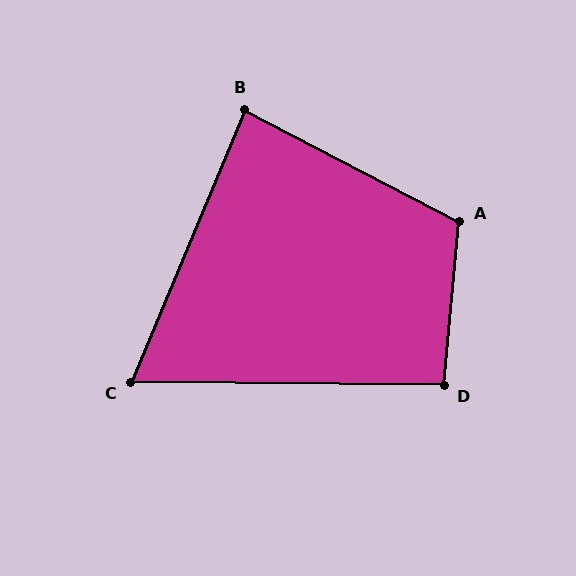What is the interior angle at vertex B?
Approximately 85 degrees (approximately right).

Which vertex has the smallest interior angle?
C, at approximately 68 degrees.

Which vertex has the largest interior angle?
A, at approximately 112 degrees.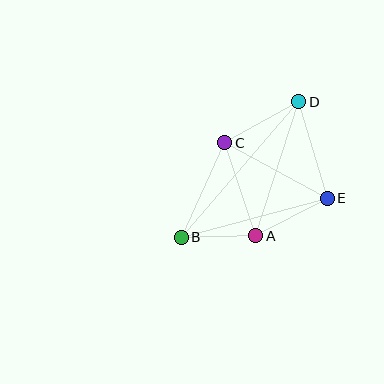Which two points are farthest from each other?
Points B and D are farthest from each other.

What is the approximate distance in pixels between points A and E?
The distance between A and E is approximately 81 pixels.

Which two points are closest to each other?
Points A and B are closest to each other.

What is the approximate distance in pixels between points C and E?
The distance between C and E is approximately 117 pixels.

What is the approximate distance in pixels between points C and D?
The distance between C and D is approximately 85 pixels.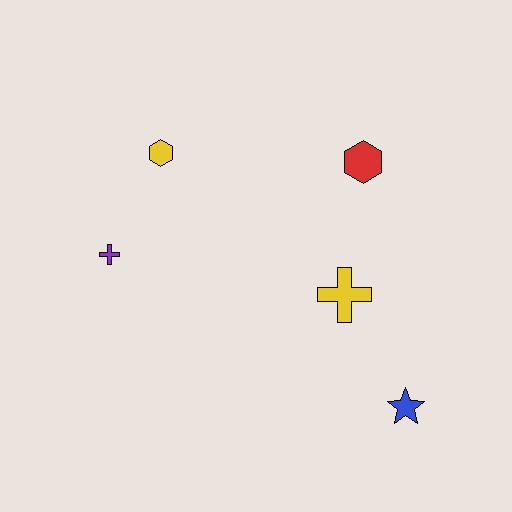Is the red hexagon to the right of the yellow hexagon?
Yes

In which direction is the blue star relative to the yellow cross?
The blue star is below the yellow cross.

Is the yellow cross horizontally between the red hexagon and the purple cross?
Yes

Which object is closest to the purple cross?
The yellow hexagon is closest to the purple cross.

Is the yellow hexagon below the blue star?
No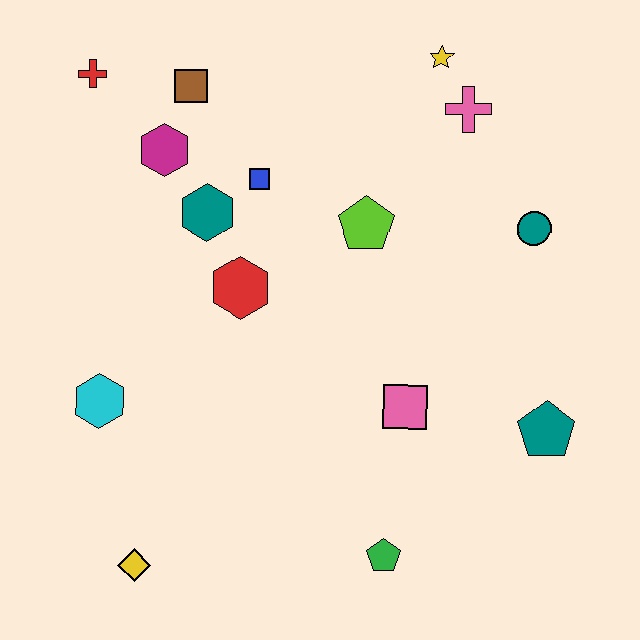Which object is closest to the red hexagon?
The teal hexagon is closest to the red hexagon.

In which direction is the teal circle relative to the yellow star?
The teal circle is below the yellow star.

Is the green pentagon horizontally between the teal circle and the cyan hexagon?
Yes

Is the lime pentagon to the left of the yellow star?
Yes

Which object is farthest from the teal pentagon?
The red cross is farthest from the teal pentagon.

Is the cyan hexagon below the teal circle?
Yes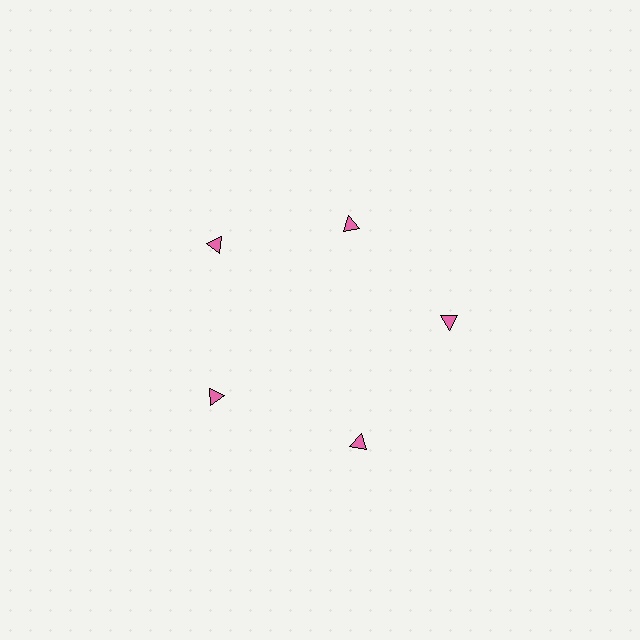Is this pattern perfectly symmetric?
No. The 5 pink triangles are arranged in a ring, but one element near the 1 o'clock position is pulled inward toward the center, breaking the 5-fold rotational symmetry.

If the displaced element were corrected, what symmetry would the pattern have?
It would have 5-fold rotational symmetry — the pattern would map onto itself every 72 degrees.